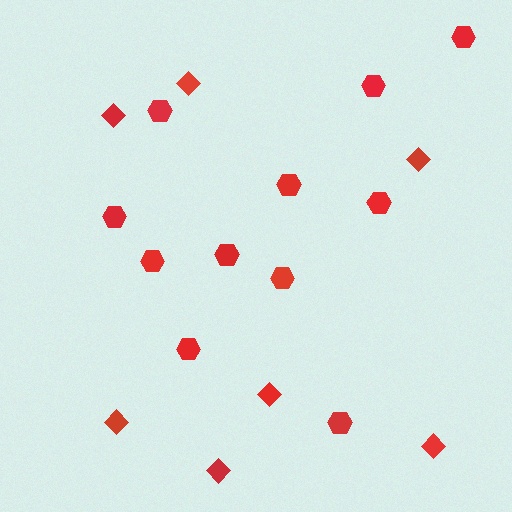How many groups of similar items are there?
There are 2 groups: one group of diamonds (7) and one group of hexagons (11).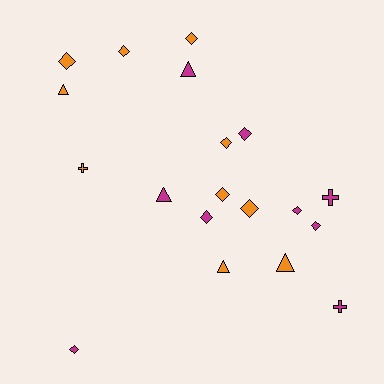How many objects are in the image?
There are 19 objects.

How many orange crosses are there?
There is 1 orange cross.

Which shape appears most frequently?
Diamond, with 11 objects.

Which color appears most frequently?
Orange, with 10 objects.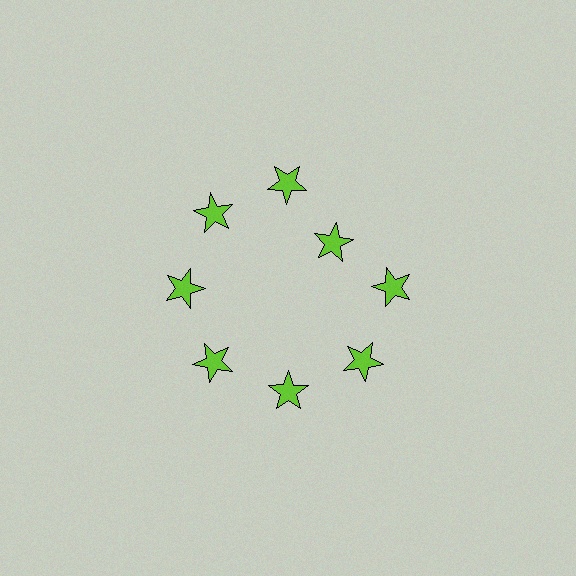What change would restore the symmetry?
The symmetry would be restored by moving it outward, back onto the ring so that all 8 stars sit at equal angles and equal distance from the center.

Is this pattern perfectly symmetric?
No. The 8 lime stars are arranged in a ring, but one element near the 2 o'clock position is pulled inward toward the center, breaking the 8-fold rotational symmetry.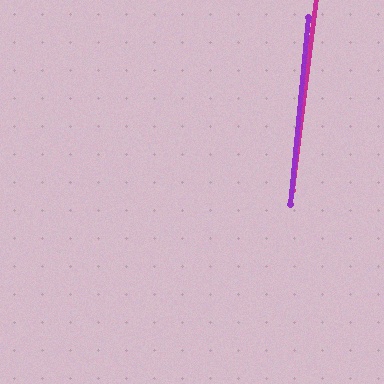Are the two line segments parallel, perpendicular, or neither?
Parallel — their directions differ by only 1.6°.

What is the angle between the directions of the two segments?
Approximately 2 degrees.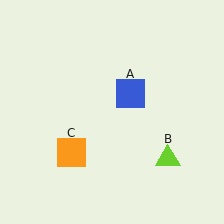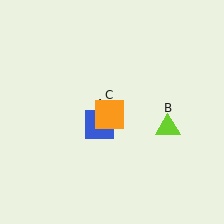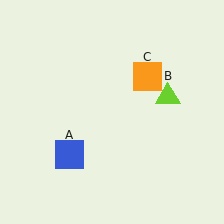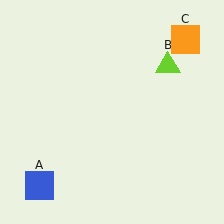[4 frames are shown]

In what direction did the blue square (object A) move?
The blue square (object A) moved down and to the left.